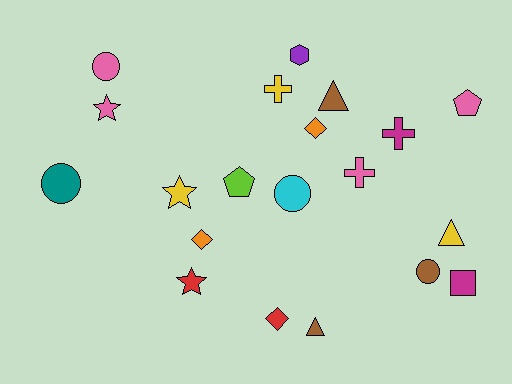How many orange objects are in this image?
There are 2 orange objects.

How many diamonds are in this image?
There are 3 diamonds.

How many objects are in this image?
There are 20 objects.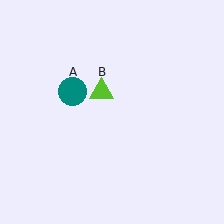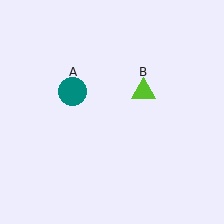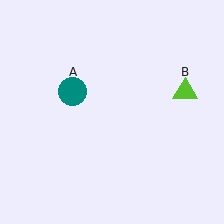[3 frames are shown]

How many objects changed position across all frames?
1 object changed position: lime triangle (object B).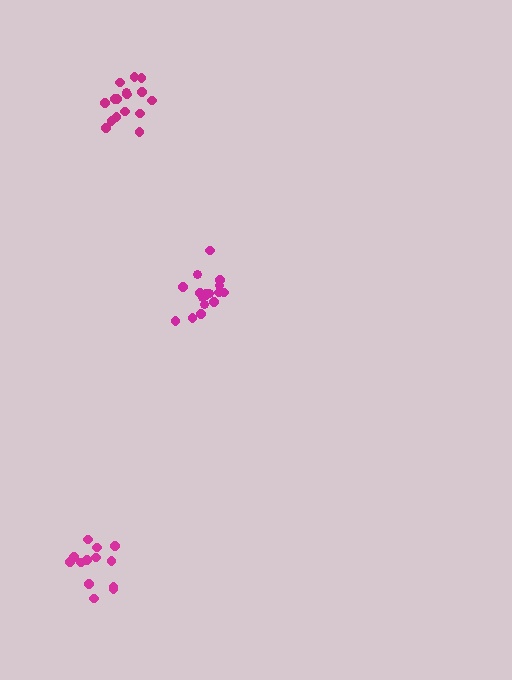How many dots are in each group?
Group 1: 17 dots, Group 2: 13 dots, Group 3: 16 dots (46 total).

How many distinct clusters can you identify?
There are 3 distinct clusters.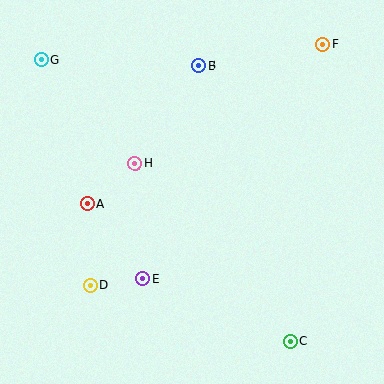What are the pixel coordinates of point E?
Point E is at (143, 279).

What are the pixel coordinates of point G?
Point G is at (41, 60).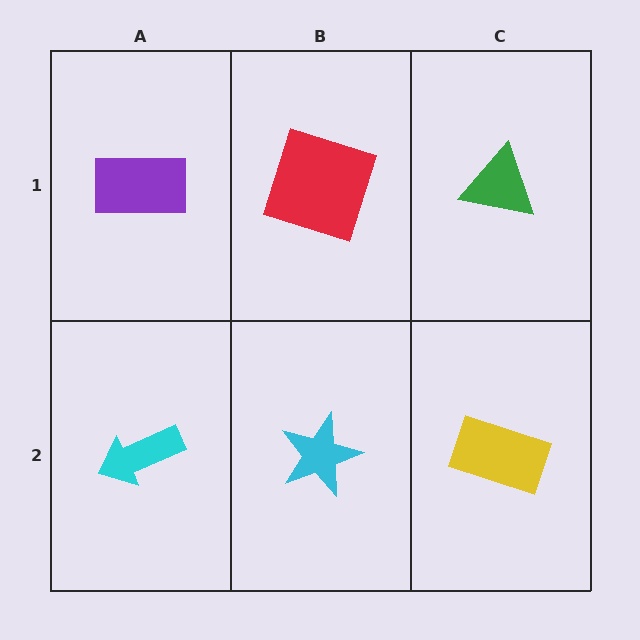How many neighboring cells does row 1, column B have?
3.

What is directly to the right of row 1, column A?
A red square.